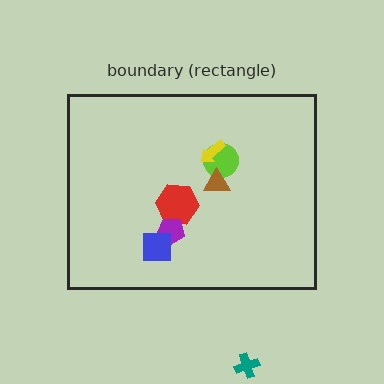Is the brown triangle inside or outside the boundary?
Inside.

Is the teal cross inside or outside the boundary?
Outside.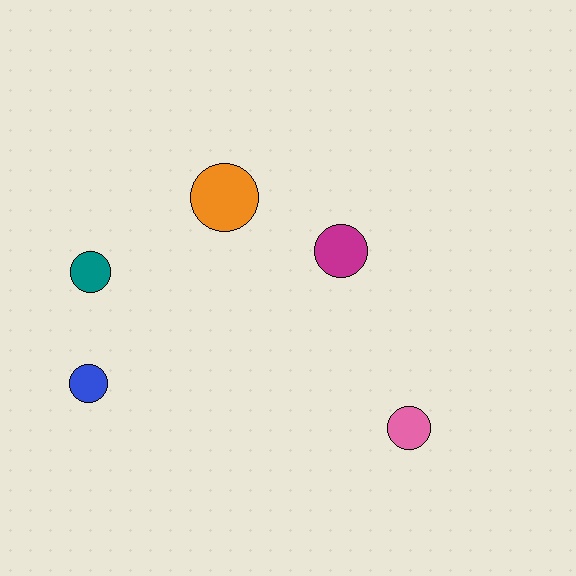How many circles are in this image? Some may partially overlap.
There are 5 circles.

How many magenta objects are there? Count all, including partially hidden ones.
There is 1 magenta object.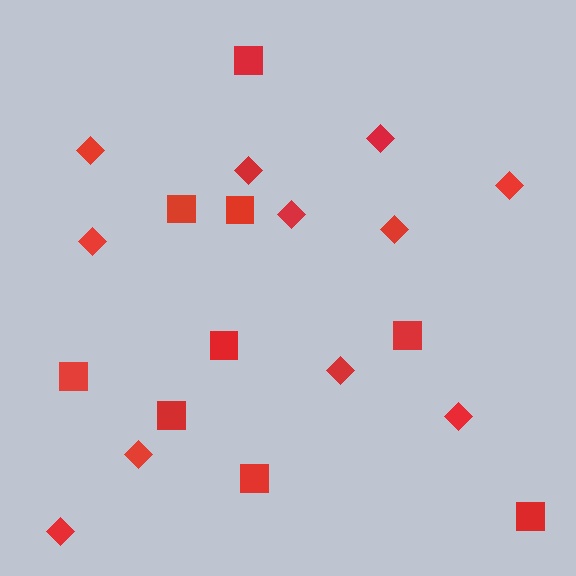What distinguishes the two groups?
There are 2 groups: one group of squares (9) and one group of diamonds (11).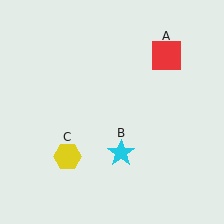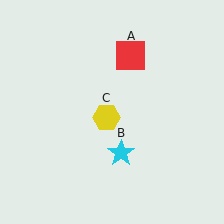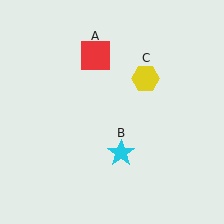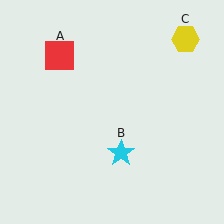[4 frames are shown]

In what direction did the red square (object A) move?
The red square (object A) moved left.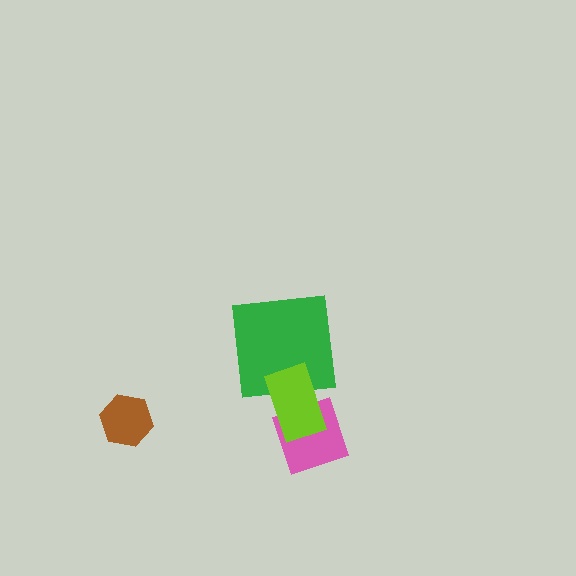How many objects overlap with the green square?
1 object overlaps with the green square.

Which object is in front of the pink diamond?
The lime rectangle is in front of the pink diamond.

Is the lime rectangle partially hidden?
No, no other shape covers it.